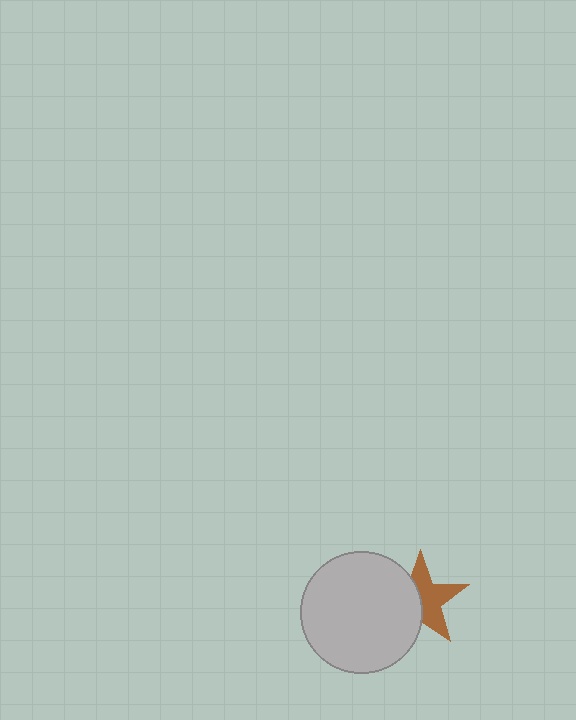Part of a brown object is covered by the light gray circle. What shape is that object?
It is a star.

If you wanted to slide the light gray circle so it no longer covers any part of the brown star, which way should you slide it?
Slide it left — that is the most direct way to separate the two shapes.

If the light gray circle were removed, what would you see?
You would see the complete brown star.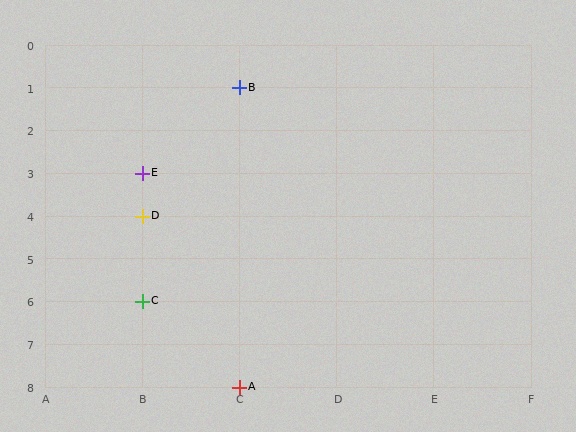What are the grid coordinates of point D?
Point D is at grid coordinates (B, 4).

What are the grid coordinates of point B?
Point B is at grid coordinates (C, 1).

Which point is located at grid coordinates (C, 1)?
Point B is at (C, 1).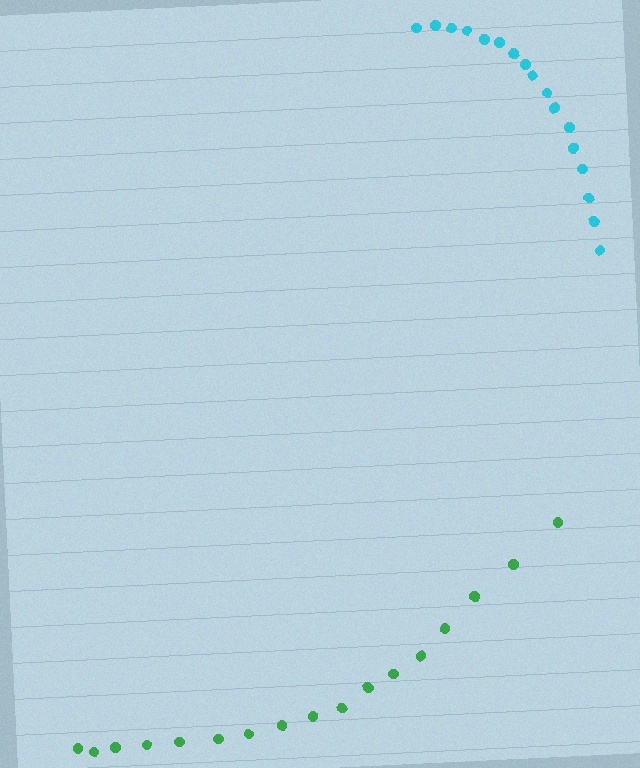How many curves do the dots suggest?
There are 2 distinct paths.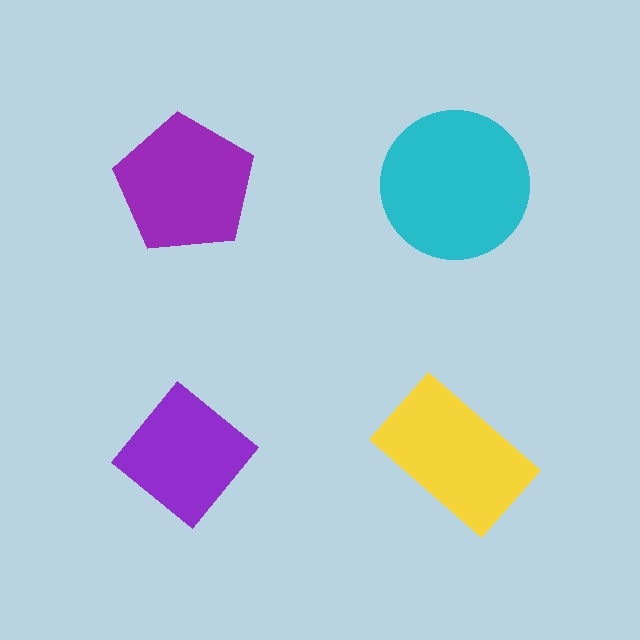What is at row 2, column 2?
A yellow rectangle.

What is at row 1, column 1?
A purple pentagon.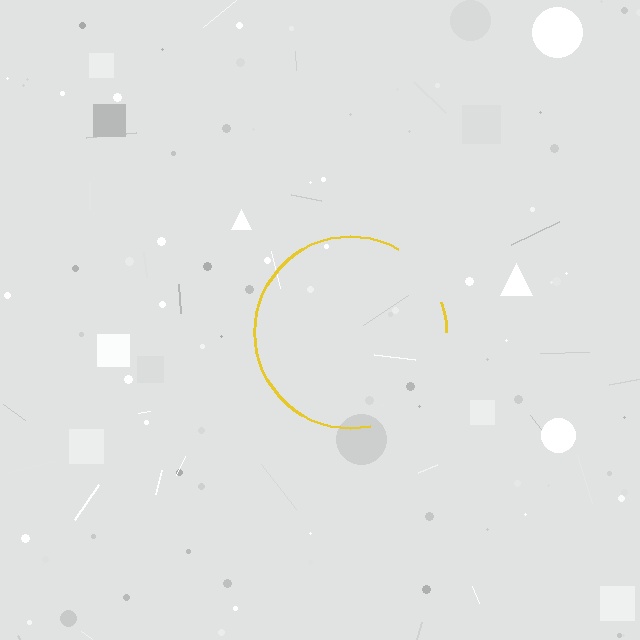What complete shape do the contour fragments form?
The contour fragments form a circle.